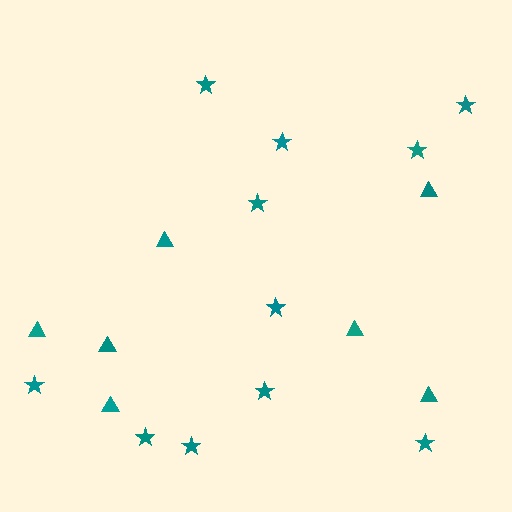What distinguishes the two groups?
There are 2 groups: one group of triangles (7) and one group of stars (11).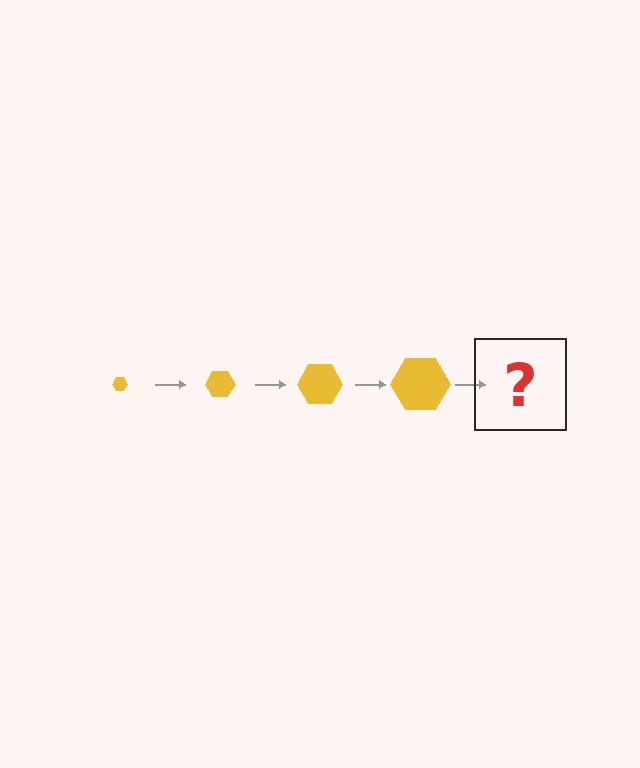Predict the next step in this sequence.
The next step is a yellow hexagon, larger than the previous one.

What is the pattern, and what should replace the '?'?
The pattern is that the hexagon gets progressively larger each step. The '?' should be a yellow hexagon, larger than the previous one.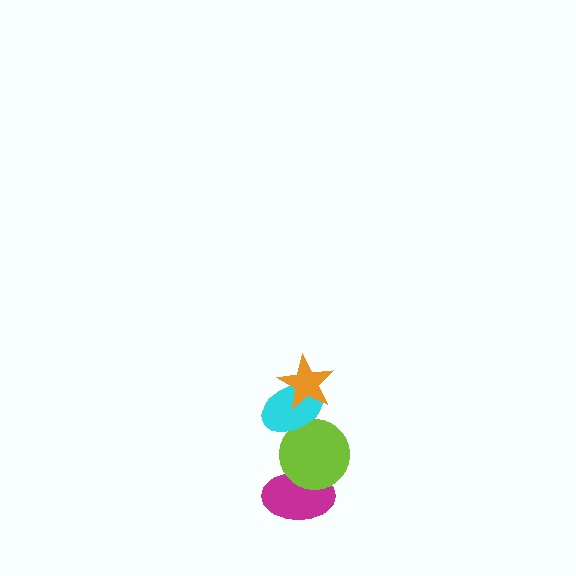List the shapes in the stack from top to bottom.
From top to bottom: the orange star, the cyan ellipse, the lime circle, the magenta ellipse.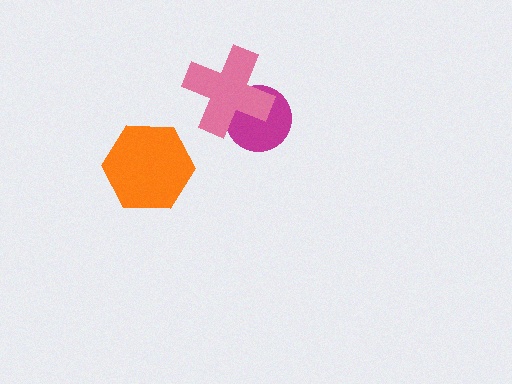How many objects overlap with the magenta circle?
1 object overlaps with the magenta circle.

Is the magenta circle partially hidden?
Yes, it is partially covered by another shape.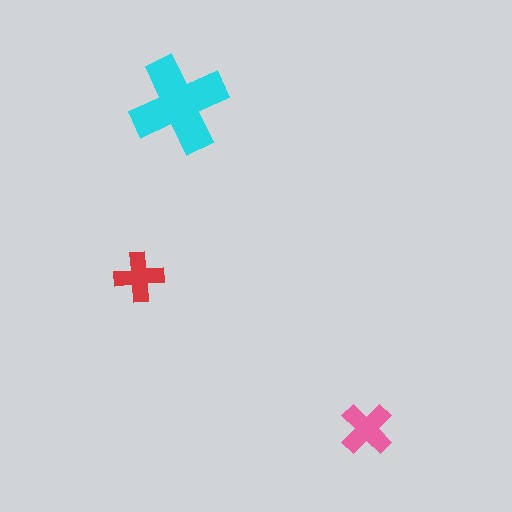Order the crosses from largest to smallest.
the cyan one, the pink one, the red one.